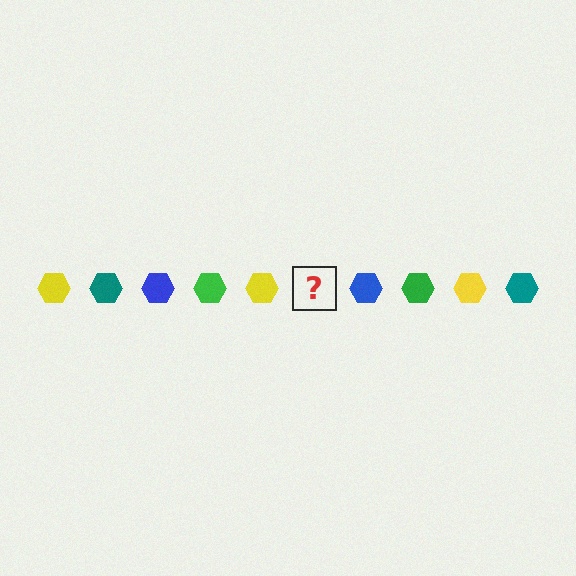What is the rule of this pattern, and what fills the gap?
The rule is that the pattern cycles through yellow, teal, blue, green hexagons. The gap should be filled with a teal hexagon.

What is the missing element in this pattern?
The missing element is a teal hexagon.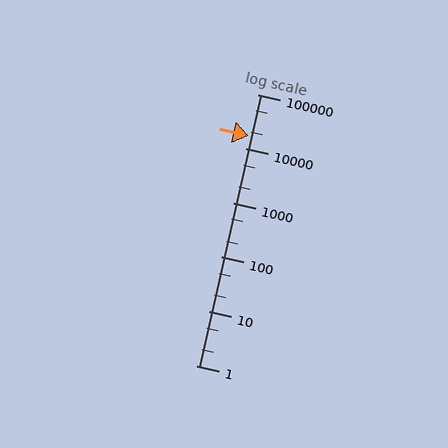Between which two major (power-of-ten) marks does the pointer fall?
The pointer is between 10000 and 100000.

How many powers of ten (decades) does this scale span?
The scale spans 5 decades, from 1 to 100000.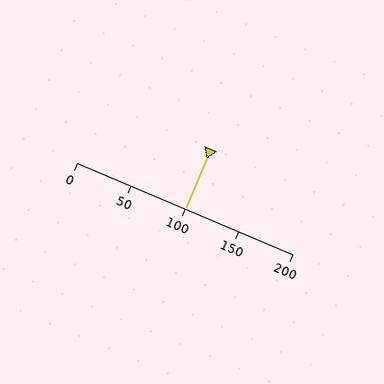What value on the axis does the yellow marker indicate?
The marker indicates approximately 100.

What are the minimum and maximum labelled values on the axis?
The axis runs from 0 to 200.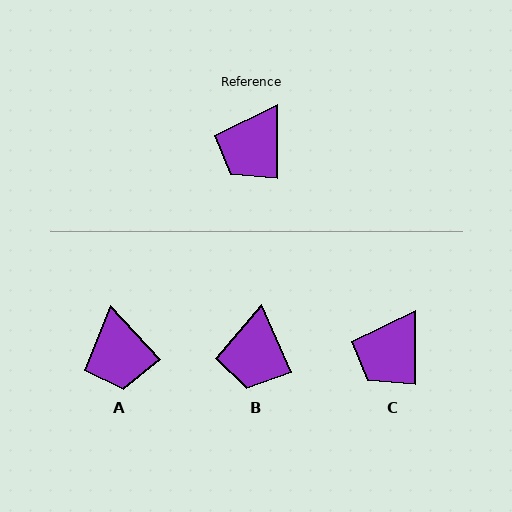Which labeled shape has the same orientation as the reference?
C.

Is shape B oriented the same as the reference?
No, it is off by about 23 degrees.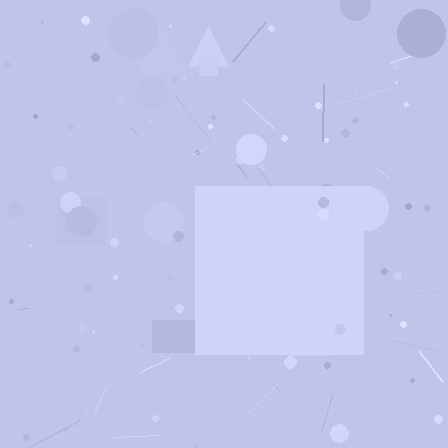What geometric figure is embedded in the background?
A square is embedded in the background.